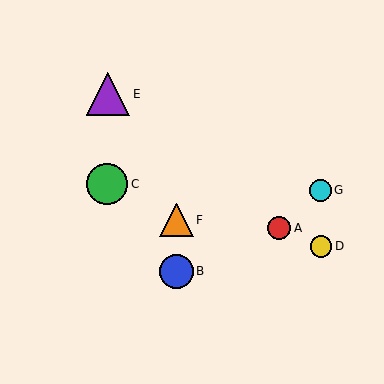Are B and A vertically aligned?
No, B is at x≈176 and A is at x≈279.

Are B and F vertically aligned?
Yes, both are at x≈176.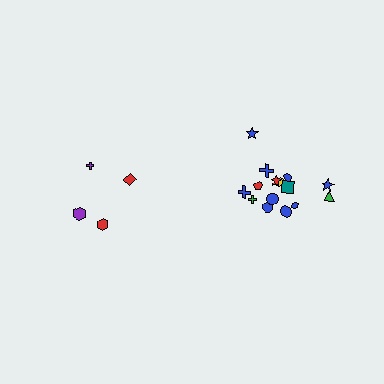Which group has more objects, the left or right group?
The right group.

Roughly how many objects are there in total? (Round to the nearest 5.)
Roughly 20 objects in total.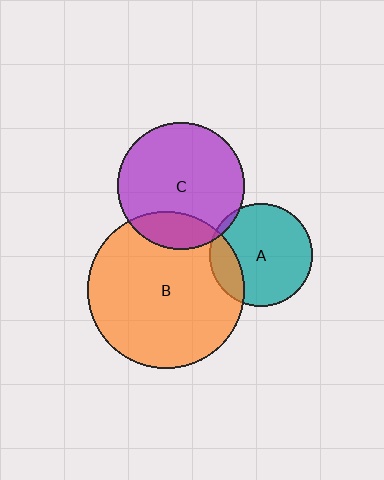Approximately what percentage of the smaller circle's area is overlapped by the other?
Approximately 5%.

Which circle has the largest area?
Circle B (orange).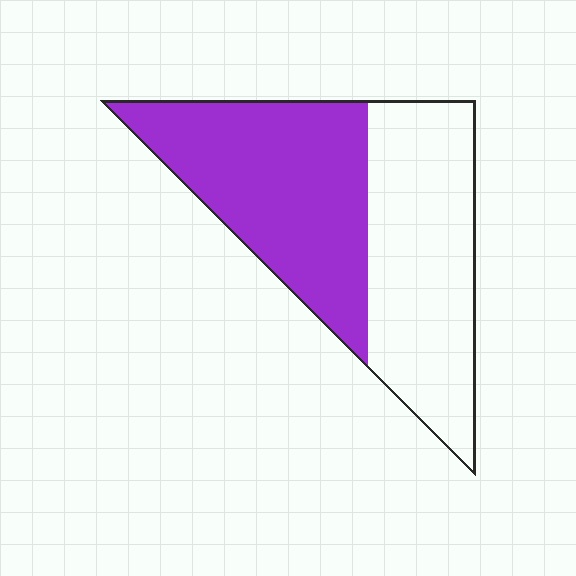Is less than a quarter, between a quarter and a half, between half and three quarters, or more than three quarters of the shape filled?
Between half and three quarters.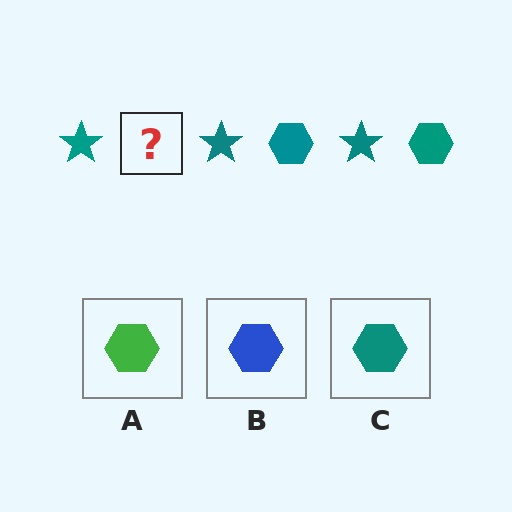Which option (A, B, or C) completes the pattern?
C.